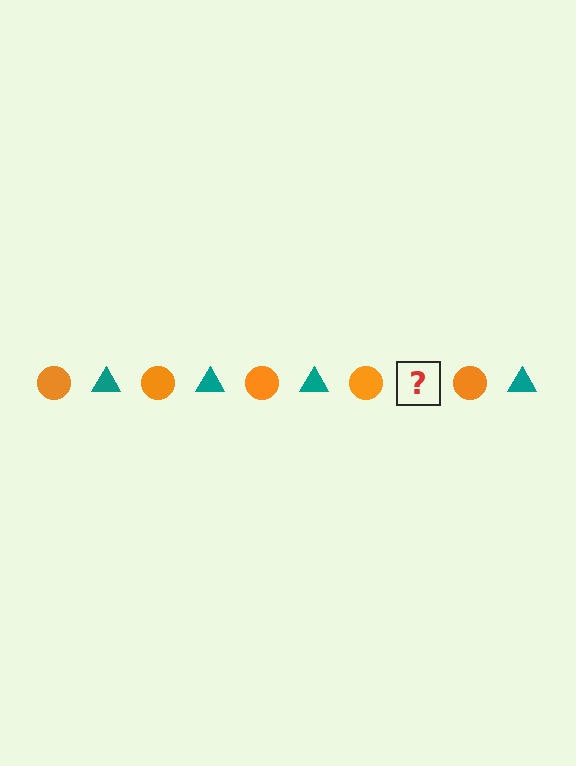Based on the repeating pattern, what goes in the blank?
The blank should be a teal triangle.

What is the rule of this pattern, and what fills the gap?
The rule is that the pattern alternates between orange circle and teal triangle. The gap should be filled with a teal triangle.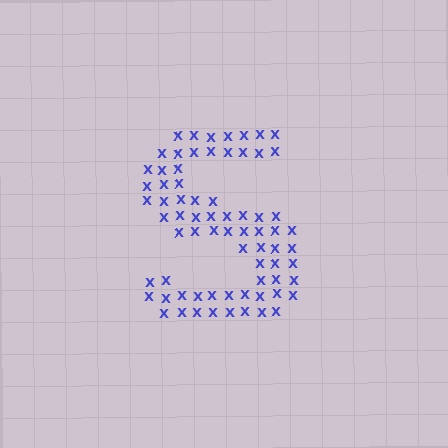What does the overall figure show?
The overall figure shows the letter S.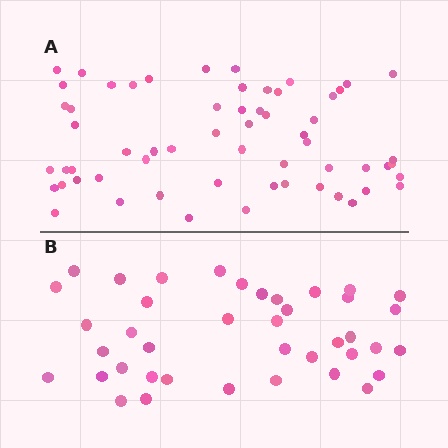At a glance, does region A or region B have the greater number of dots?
Region A (the top region) has more dots.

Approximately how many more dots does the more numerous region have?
Region A has approximately 20 more dots than region B.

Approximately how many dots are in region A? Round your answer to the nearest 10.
About 60 dots.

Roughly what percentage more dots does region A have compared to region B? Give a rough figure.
About 50% more.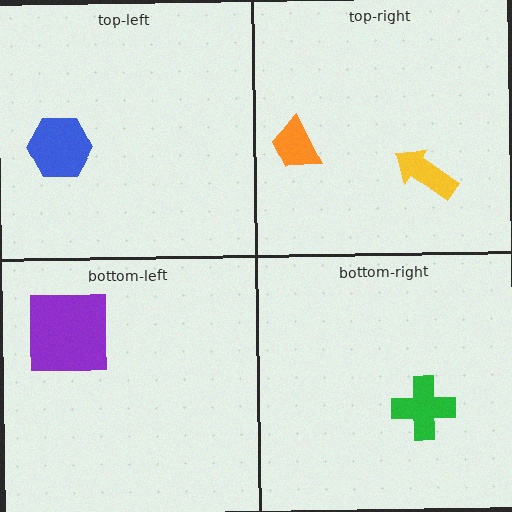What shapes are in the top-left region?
The blue hexagon.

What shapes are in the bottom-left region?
The purple square.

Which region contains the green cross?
The bottom-right region.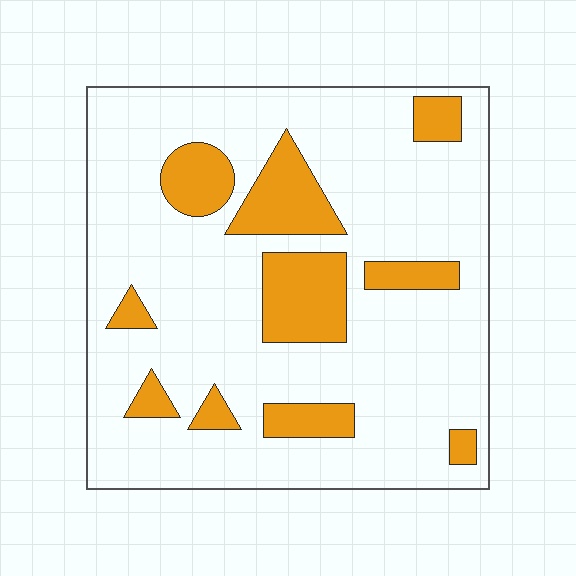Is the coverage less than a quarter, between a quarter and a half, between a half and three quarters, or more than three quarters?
Less than a quarter.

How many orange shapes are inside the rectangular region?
10.